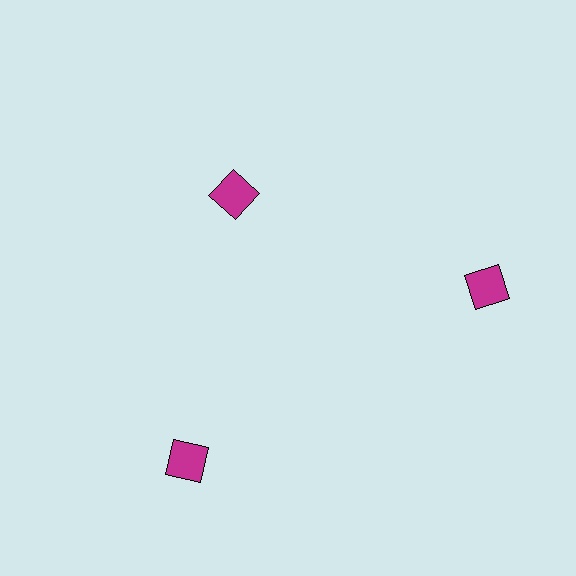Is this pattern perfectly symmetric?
No. The 3 magenta squares are arranged in a ring, but one element near the 11 o'clock position is pulled inward toward the center, breaking the 3-fold rotational symmetry.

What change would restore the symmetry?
The symmetry would be restored by moving it outward, back onto the ring so that all 3 squares sit at equal angles and equal distance from the center.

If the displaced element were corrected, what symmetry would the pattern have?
It would have 3-fold rotational symmetry — the pattern would map onto itself every 120 degrees.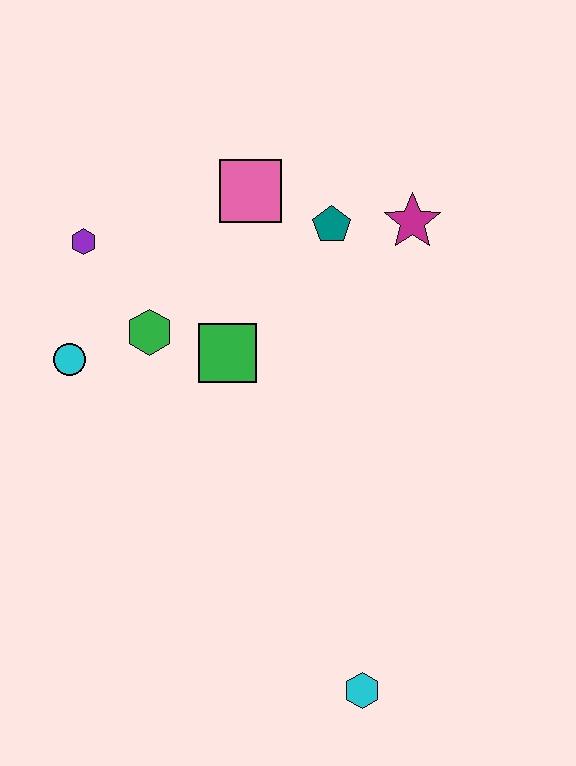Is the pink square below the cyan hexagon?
No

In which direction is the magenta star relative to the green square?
The magenta star is to the right of the green square.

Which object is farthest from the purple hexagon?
The cyan hexagon is farthest from the purple hexagon.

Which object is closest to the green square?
The green hexagon is closest to the green square.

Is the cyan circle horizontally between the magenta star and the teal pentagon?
No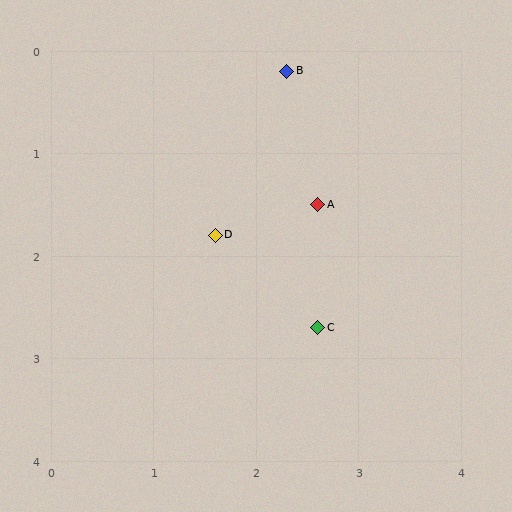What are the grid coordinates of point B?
Point B is at approximately (2.3, 0.2).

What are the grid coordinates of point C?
Point C is at approximately (2.6, 2.7).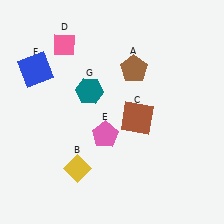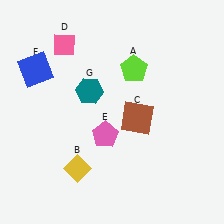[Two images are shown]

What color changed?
The pentagon (A) changed from brown in Image 1 to lime in Image 2.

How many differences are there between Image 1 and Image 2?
There is 1 difference between the two images.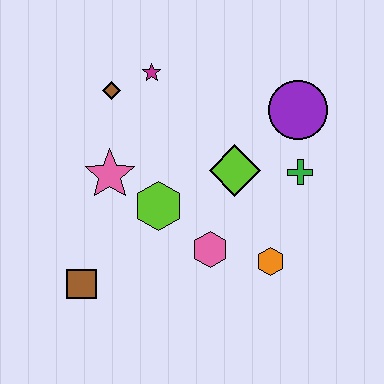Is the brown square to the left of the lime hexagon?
Yes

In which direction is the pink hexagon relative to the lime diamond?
The pink hexagon is below the lime diamond.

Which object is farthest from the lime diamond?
The brown square is farthest from the lime diamond.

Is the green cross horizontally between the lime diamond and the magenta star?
No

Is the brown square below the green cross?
Yes